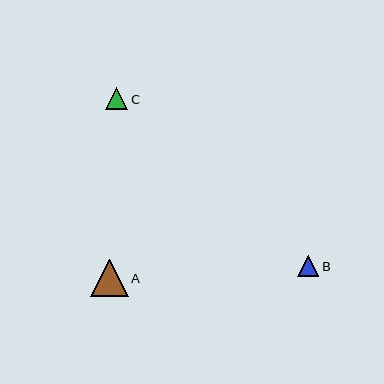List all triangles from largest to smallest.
From largest to smallest: A, C, B.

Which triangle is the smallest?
Triangle B is the smallest with a size of approximately 21 pixels.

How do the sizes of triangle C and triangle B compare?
Triangle C and triangle B are approximately the same size.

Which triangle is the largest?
Triangle A is the largest with a size of approximately 38 pixels.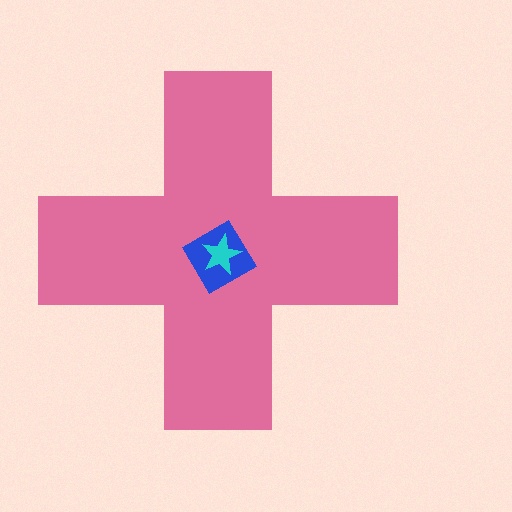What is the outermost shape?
The pink cross.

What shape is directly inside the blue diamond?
The cyan star.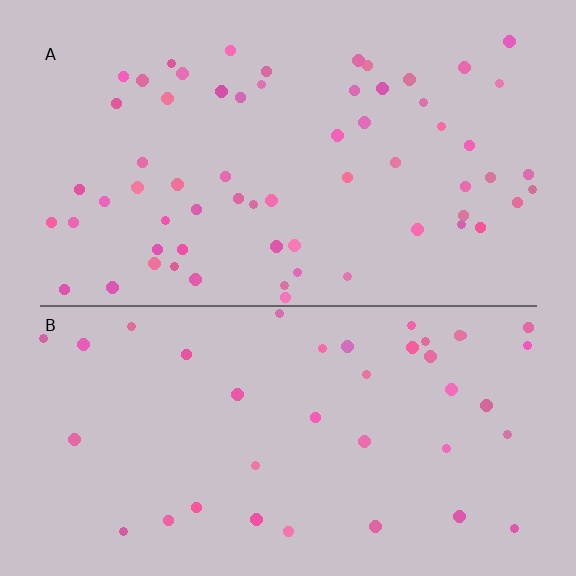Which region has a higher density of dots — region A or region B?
A (the top).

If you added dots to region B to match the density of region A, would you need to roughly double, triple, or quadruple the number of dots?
Approximately double.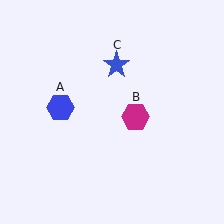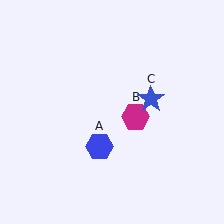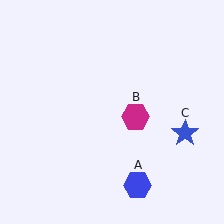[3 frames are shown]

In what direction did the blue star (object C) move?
The blue star (object C) moved down and to the right.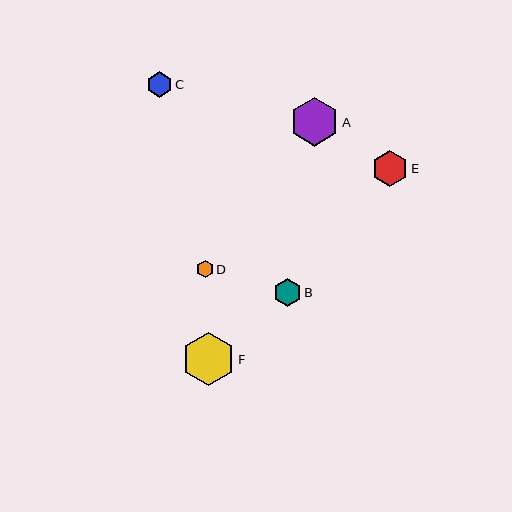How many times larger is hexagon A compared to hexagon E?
Hexagon A is approximately 1.3 times the size of hexagon E.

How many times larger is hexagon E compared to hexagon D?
Hexagon E is approximately 2.2 times the size of hexagon D.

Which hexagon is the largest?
Hexagon F is the largest with a size of approximately 52 pixels.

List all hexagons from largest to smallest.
From largest to smallest: F, A, E, B, C, D.